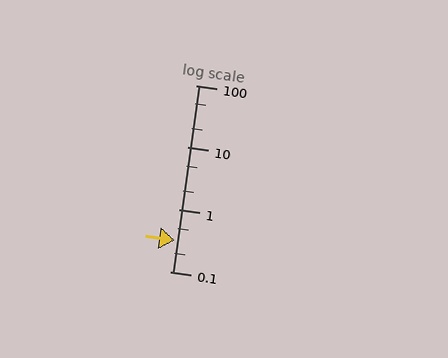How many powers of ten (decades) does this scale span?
The scale spans 3 decades, from 0.1 to 100.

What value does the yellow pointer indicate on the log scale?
The pointer indicates approximately 0.32.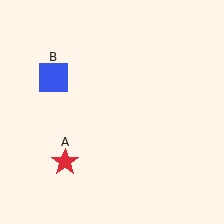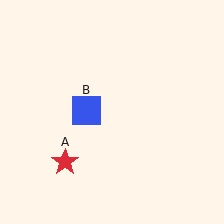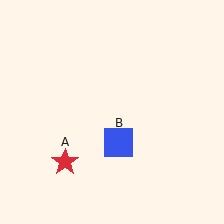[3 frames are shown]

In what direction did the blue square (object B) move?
The blue square (object B) moved down and to the right.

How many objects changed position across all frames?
1 object changed position: blue square (object B).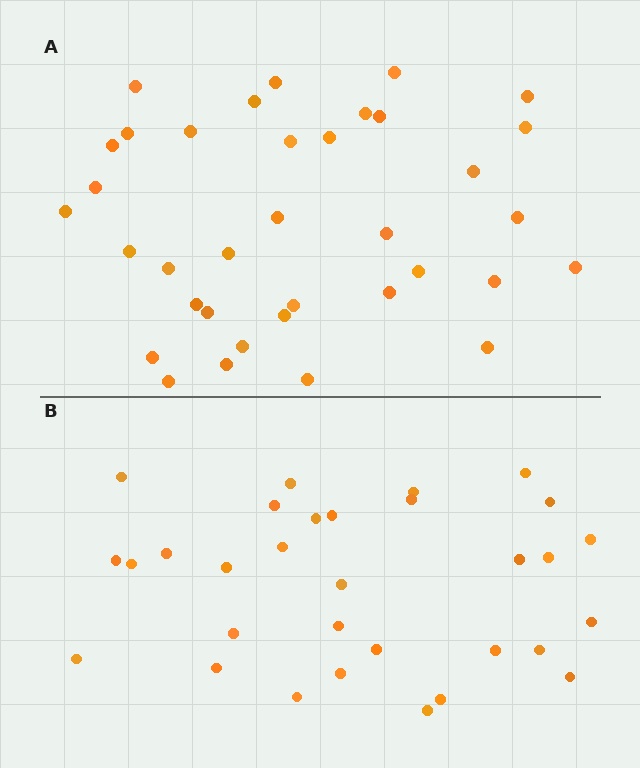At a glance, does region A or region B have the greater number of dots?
Region A (the top region) has more dots.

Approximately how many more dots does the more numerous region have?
Region A has about 5 more dots than region B.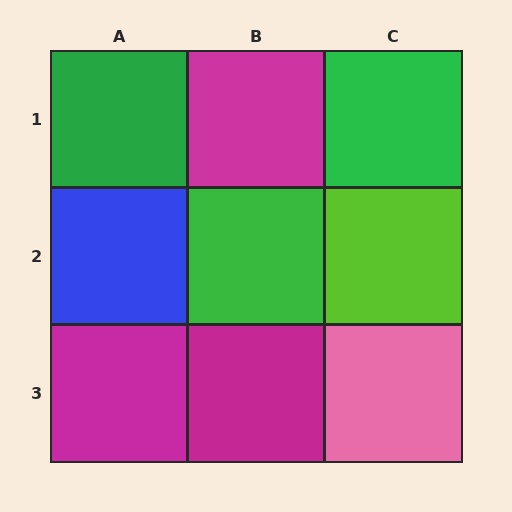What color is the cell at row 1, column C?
Green.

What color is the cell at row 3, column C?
Pink.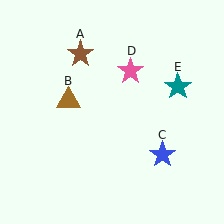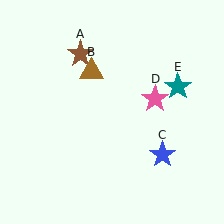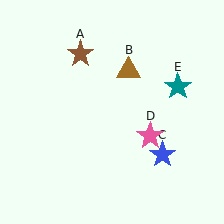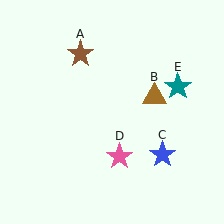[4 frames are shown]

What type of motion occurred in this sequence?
The brown triangle (object B), pink star (object D) rotated clockwise around the center of the scene.